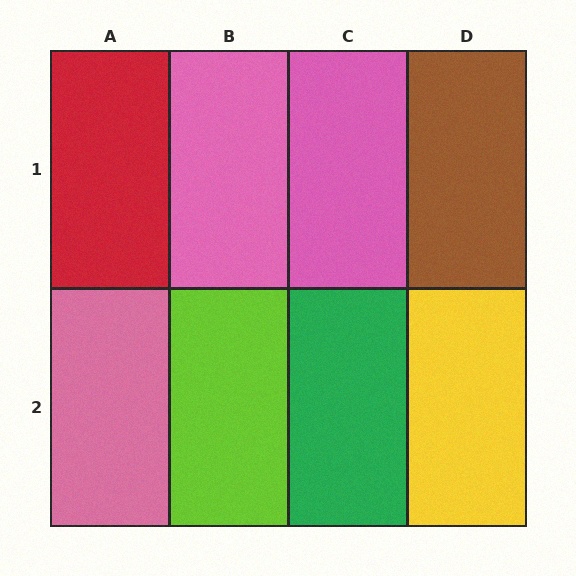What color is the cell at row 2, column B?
Lime.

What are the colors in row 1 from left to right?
Red, pink, pink, brown.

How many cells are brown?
1 cell is brown.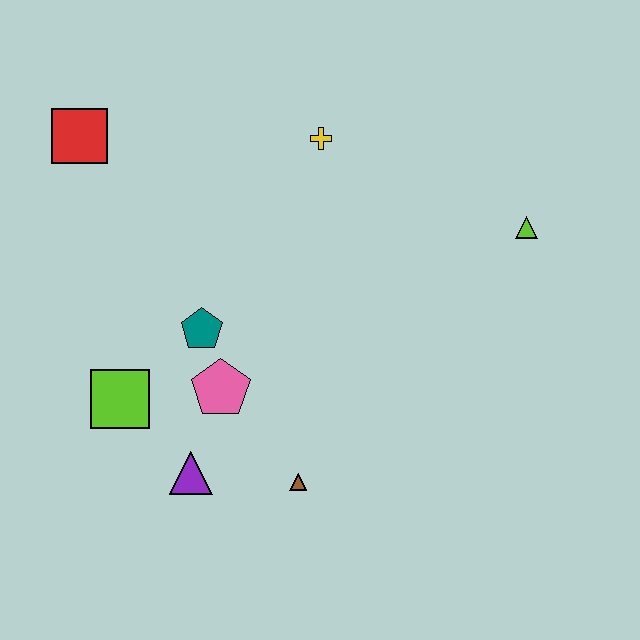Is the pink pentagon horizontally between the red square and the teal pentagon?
No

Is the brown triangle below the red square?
Yes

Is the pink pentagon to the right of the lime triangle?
No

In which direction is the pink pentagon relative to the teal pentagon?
The pink pentagon is below the teal pentagon.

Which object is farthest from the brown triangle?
The red square is farthest from the brown triangle.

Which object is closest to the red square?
The teal pentagon is closest to the red square.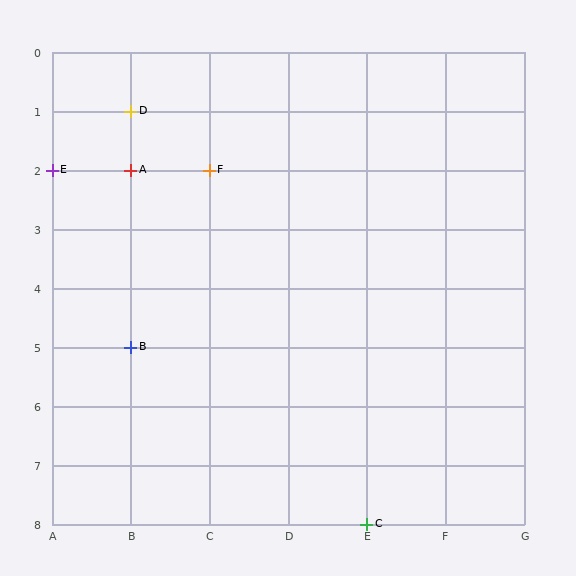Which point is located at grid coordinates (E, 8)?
Point C is at (E, 8).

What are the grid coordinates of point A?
Point A is at grid coordinates (B, 2).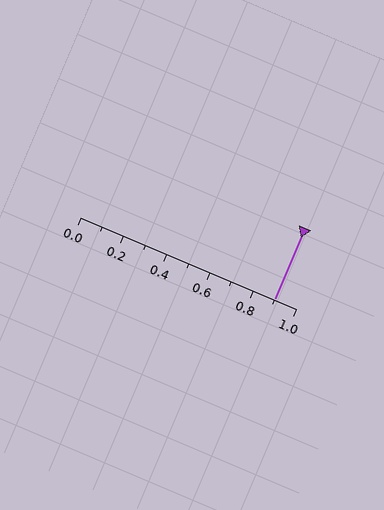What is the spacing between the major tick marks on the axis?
The major ticks are spaced 0.2 apart.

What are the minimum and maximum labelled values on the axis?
The axis runs from 0.0 to 1.0.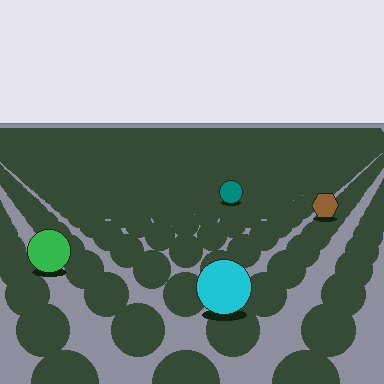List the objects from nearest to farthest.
From nearest to farthest: the cyan circle, the green circle, the brown hexagon, the teal circle.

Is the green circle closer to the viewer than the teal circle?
Yes. The green circle is closer — you can tell from the texture gradient: the ground texture is coarser near it.